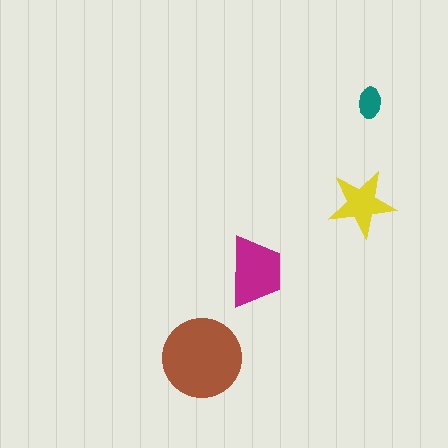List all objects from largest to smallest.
The brown circle, the magenta trapezoid, the yellow star, the teal ellipse.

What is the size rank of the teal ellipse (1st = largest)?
4th.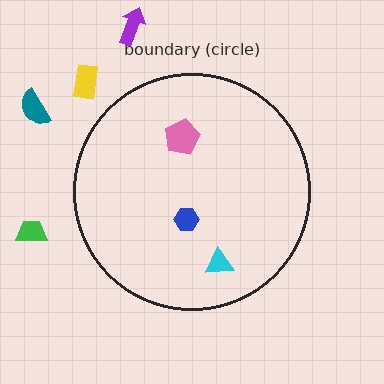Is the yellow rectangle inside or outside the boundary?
Outside.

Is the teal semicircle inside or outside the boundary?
Outside.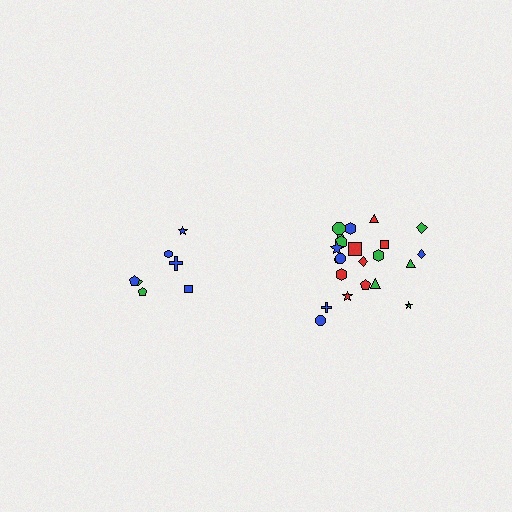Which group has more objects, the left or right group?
The right group.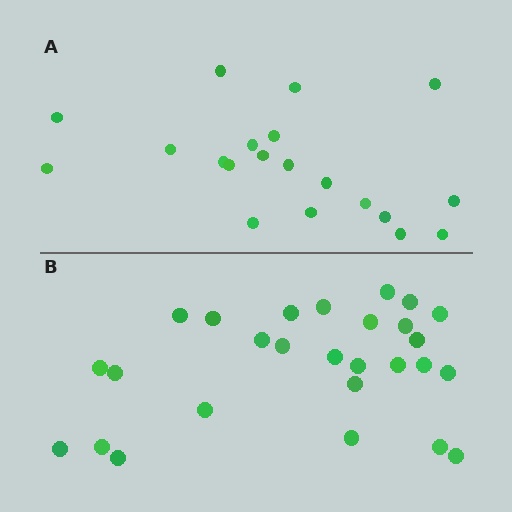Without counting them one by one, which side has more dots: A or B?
Region B (the bottom region) has more dots.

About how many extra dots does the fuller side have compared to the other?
Region B has roughly 8 or so more dots than region A.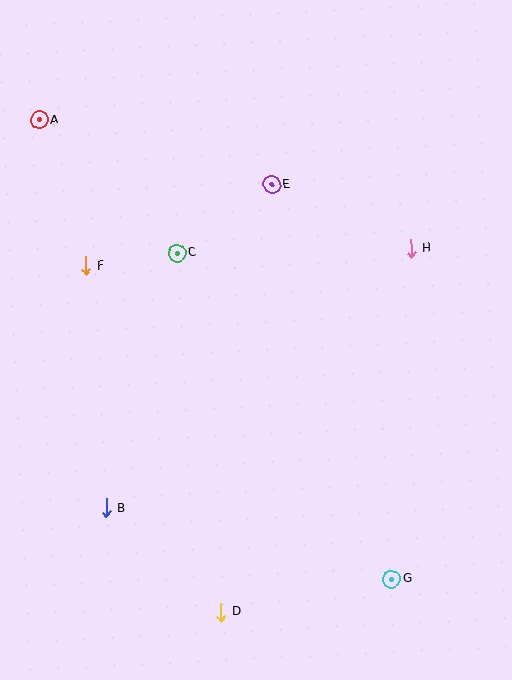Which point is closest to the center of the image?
Point C at (177, 253) is closest to the center.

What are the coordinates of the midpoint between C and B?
The midpoint between C and B is at (141, 381).